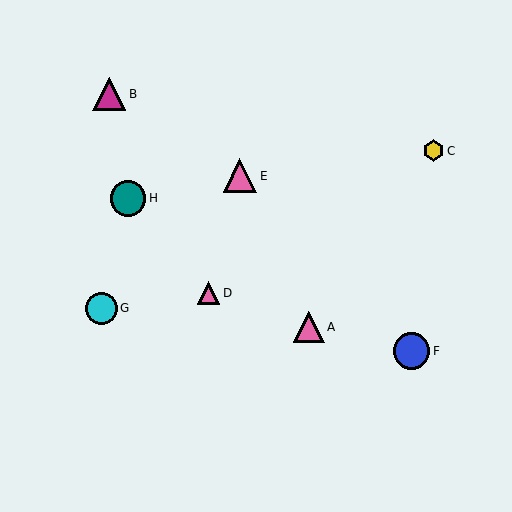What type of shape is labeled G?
Shape G is a cyan circle.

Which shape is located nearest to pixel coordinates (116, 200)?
The teal circle (labeled H) at (128, 198) is nearest to that location.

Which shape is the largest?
The blue circle (labeled F) is the largest.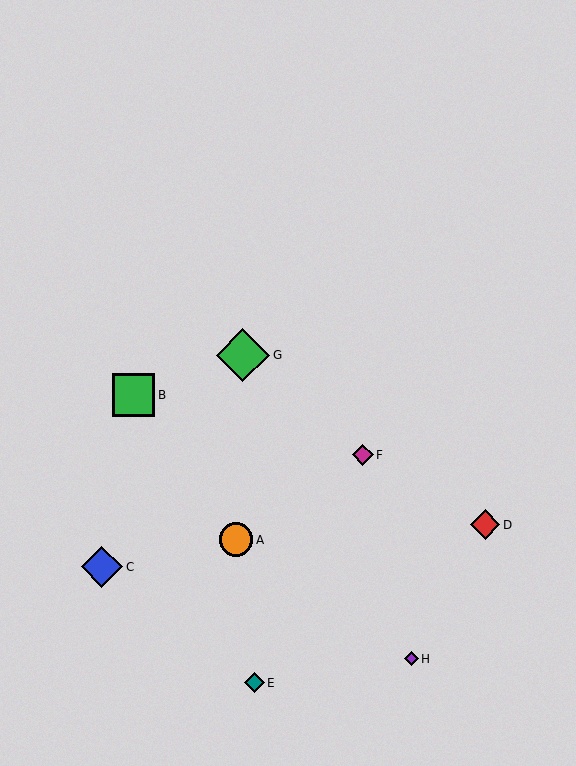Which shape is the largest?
The green diamond (labeled G) is the largest.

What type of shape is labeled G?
Shape G is a green diamond.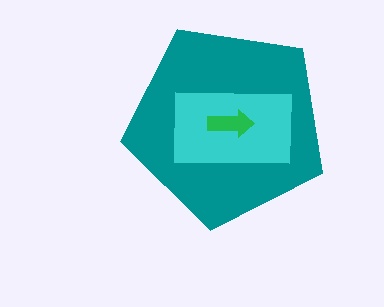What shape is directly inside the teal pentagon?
The cyan rectangle.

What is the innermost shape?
The green arrow.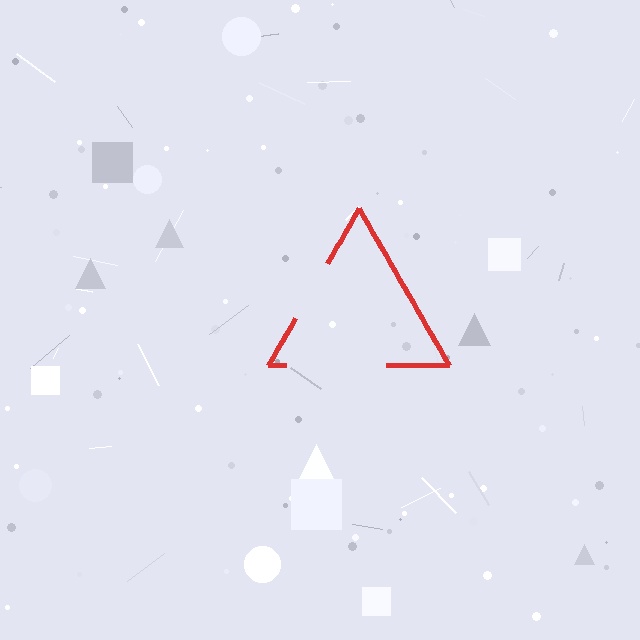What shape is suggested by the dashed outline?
The dashed outline suggests a triangle.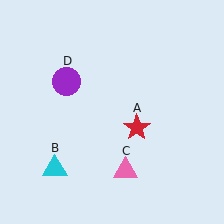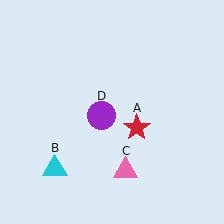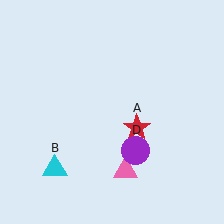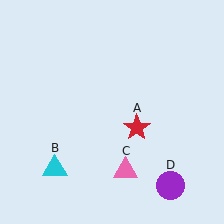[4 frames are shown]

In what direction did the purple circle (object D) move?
The purple circle (object D) moved down and to the right.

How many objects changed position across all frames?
1 object changed position: purple circle (object D).